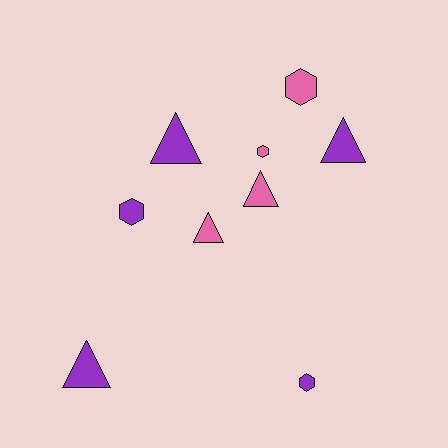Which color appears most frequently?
Purple, with 5 objects.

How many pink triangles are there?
There are 2 pink triangles.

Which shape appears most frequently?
Triangle, with 5 objects.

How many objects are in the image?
There are 9 objects.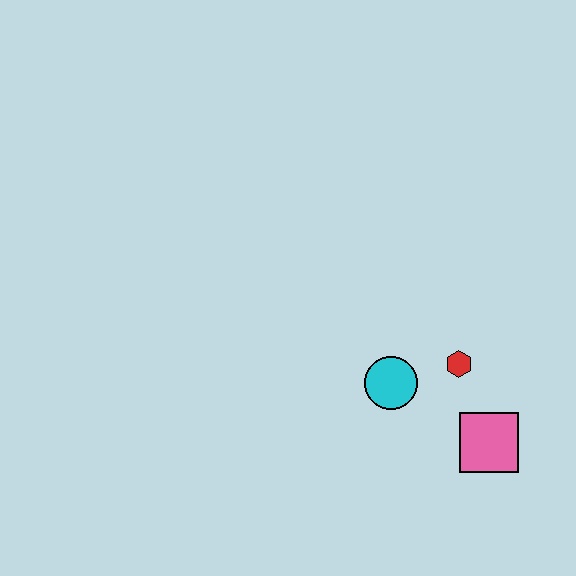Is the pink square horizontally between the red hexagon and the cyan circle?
No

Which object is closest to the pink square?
The red hexagon is closest to the pink square.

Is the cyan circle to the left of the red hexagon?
Yes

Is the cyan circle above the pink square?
Yes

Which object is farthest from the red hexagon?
The pink square is farthest from the red hexagon.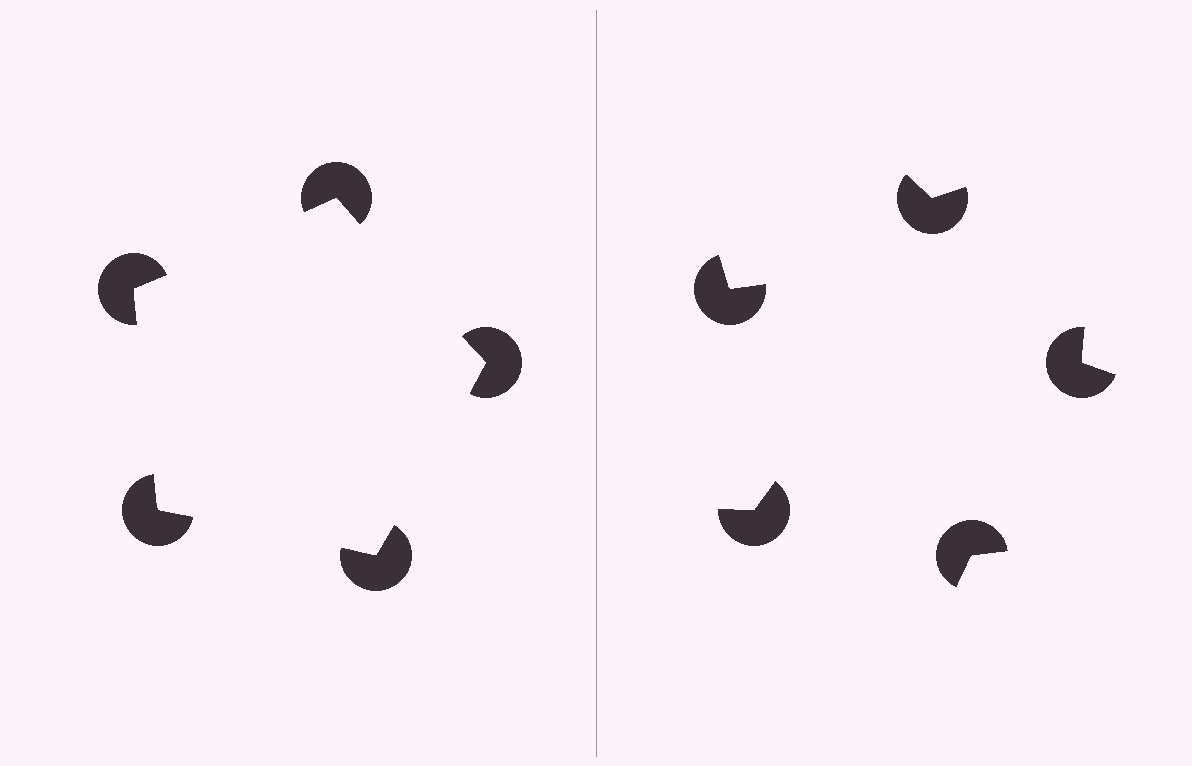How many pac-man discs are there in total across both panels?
10 — 5 on each side.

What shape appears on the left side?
An illusory pentagon.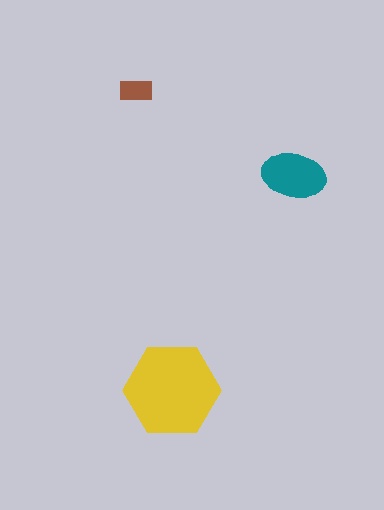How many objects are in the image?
There are 3 objects in the image.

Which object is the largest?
The yellow hexagon.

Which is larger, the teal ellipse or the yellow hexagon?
The yellow hexagon.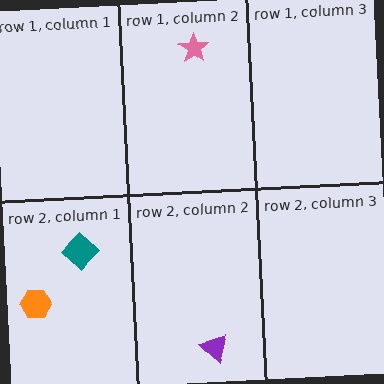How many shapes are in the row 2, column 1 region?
2.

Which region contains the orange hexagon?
The row 2, column 1 region.